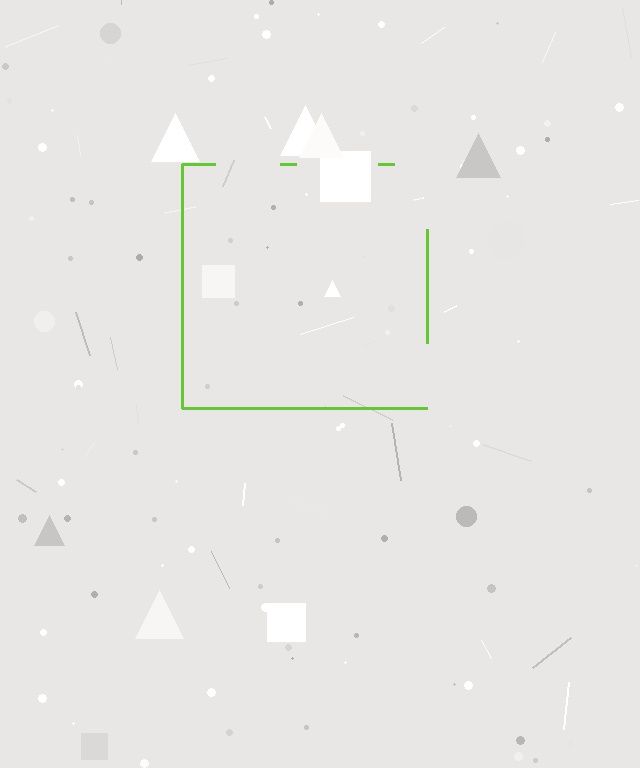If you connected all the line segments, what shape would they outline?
They would outline a square.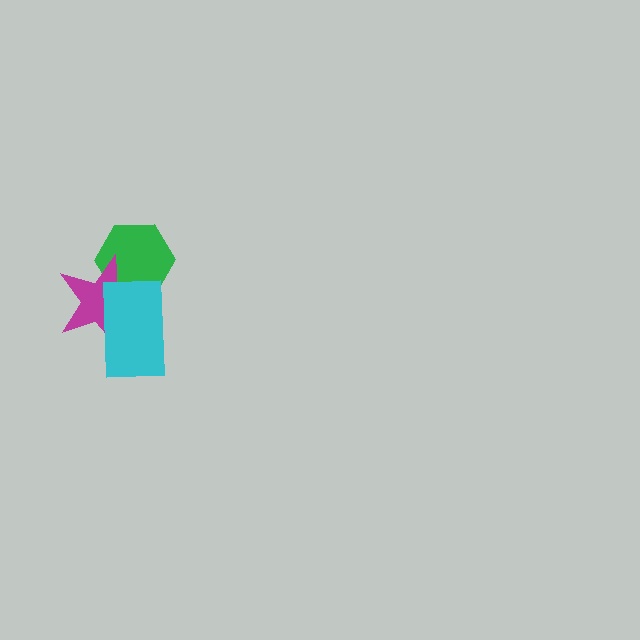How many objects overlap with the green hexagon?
2 objects overlap with the green hexagon.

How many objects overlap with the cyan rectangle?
2 objects overlap with the cyan rectangle.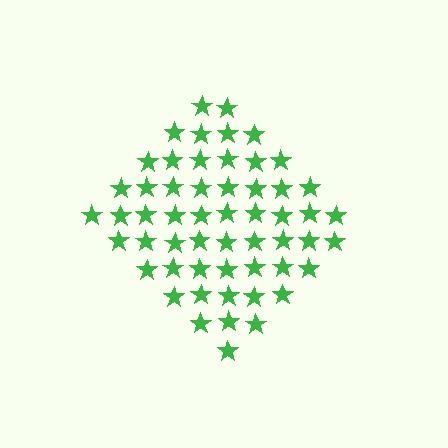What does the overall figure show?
The overall figure shows a diamond.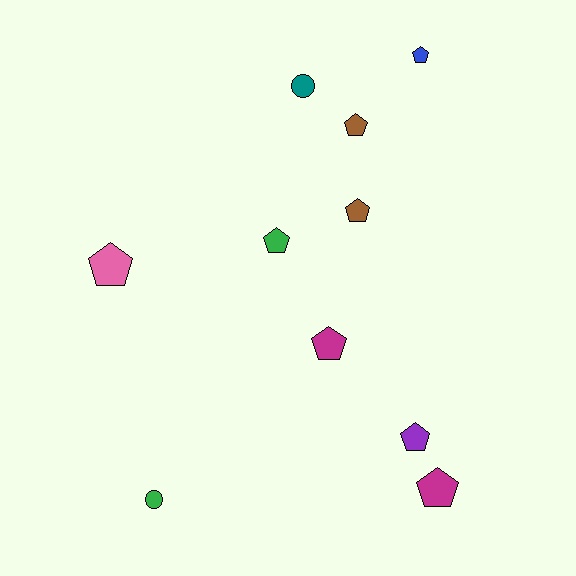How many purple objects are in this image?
There is 1 purple object.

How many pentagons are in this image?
There are 8 pentagons.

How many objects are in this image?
There are 10 objects.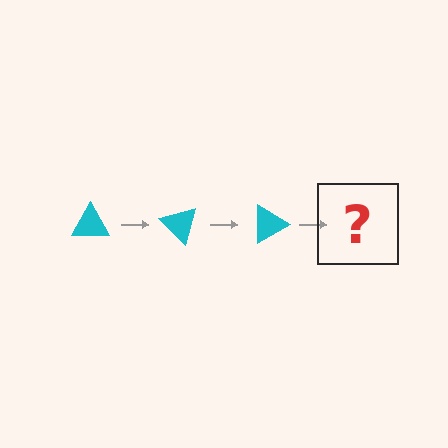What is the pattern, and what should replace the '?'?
The pattern is that the triangle rotates 45 degrees each step. The '?' should be a cyan triangle rotated 135 degrees.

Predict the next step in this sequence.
The next step is a cyan triangle rotated 135 degrees.